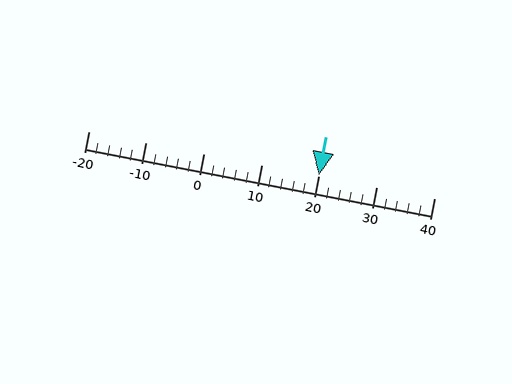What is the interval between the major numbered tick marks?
The major tick marks are spaced 10 units apart.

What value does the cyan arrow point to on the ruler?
The cyan arrow points to approximately 20.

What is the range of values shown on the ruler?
The ruler shows values from -20 to 40.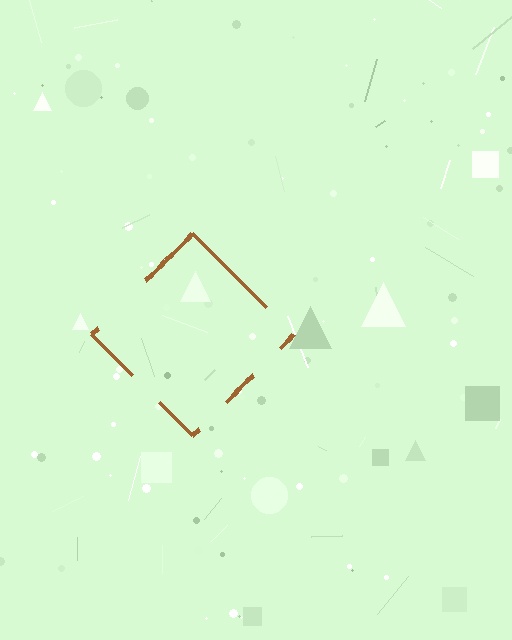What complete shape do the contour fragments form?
The contour fragments form a diamond.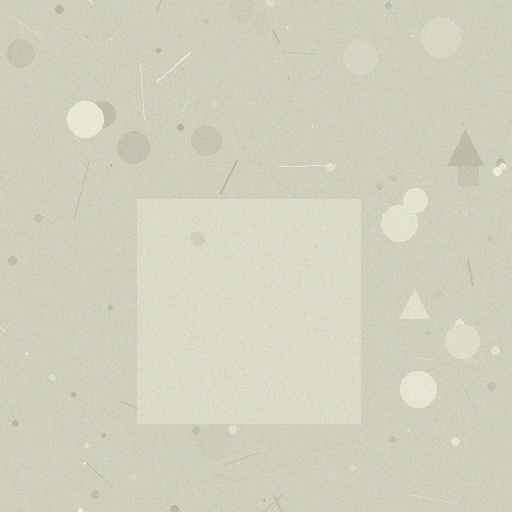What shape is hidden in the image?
A square is hidden in the image.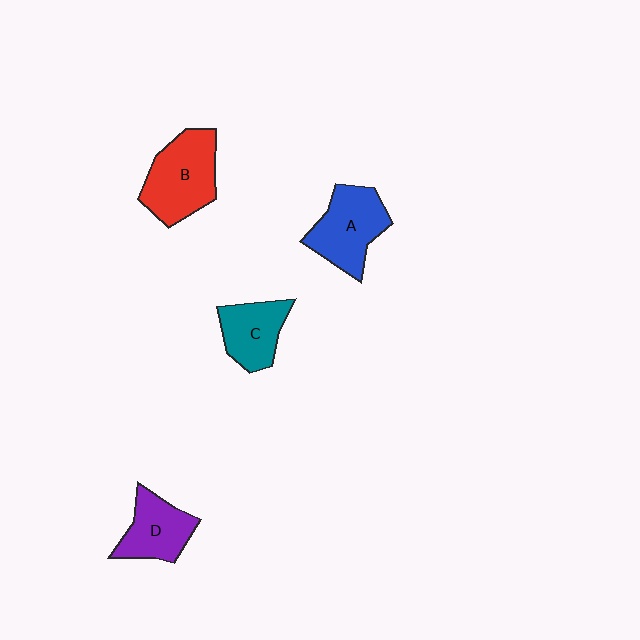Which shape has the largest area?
Shape B (red).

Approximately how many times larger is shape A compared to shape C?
Approximately 1.3 times.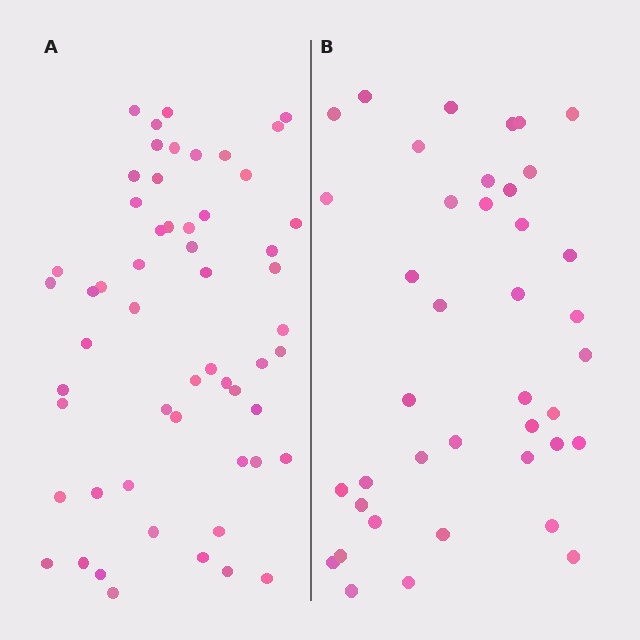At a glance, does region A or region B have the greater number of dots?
Region A (the left region) has more dots.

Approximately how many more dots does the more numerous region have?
Region A has approximately 15 more dots than region B.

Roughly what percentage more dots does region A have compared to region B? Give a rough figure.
About 40% more.